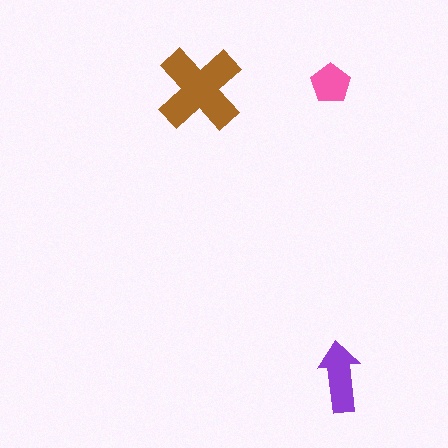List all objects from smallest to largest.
The pink pentagon, the purple arrow, the brown cross.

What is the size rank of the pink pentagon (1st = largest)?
3rd.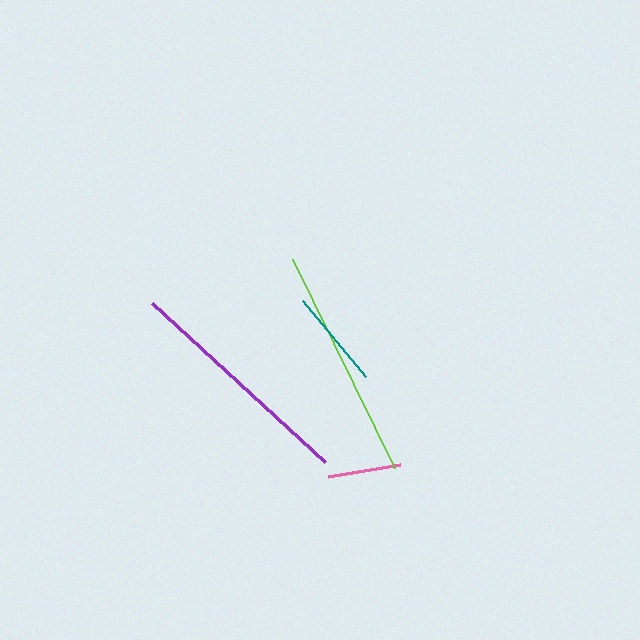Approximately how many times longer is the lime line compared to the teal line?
The lime line is approximately 2.4 times the length of the teal line.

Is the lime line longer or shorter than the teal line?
The lime line is longer than the teal line.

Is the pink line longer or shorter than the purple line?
The purple line is longer than the pink line.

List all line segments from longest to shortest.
From longest to shortest: purple, lime, teal, pink.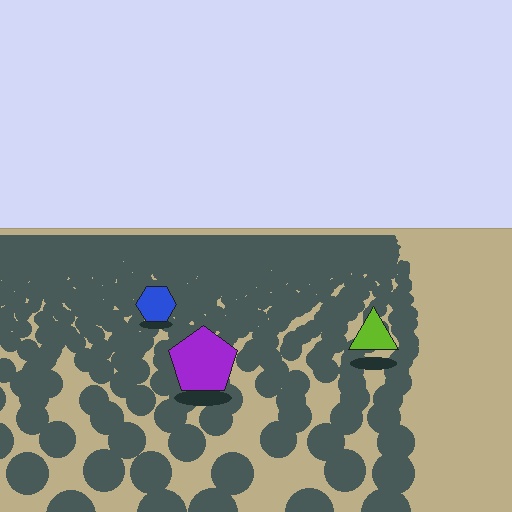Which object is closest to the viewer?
The purple pentagon is closest. The texture marks near it are larger and more spread out.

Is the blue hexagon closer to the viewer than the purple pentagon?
No. The purple pentagon is closer — you can tell from the texture gradient: the ground texture is coarser near it.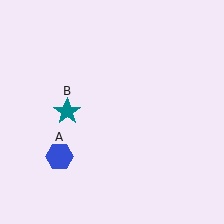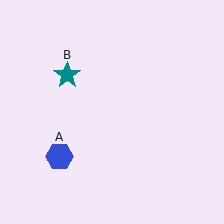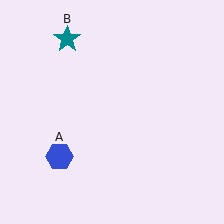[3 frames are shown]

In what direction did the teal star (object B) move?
The teal star (object B) moved up.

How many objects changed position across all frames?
1 object changed position: teal star (object B).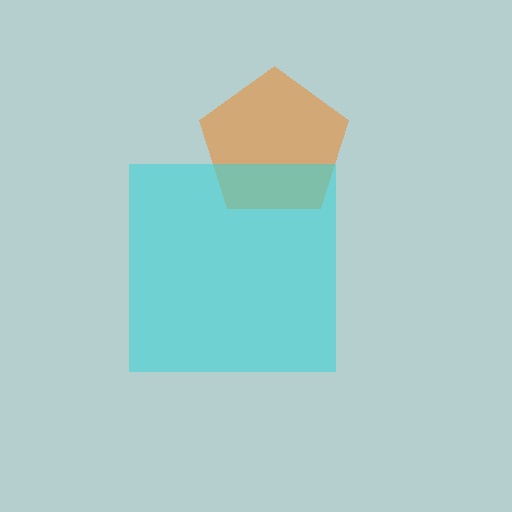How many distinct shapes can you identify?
There are 2 distinct shapes: an orange pentagon, a cyan square.